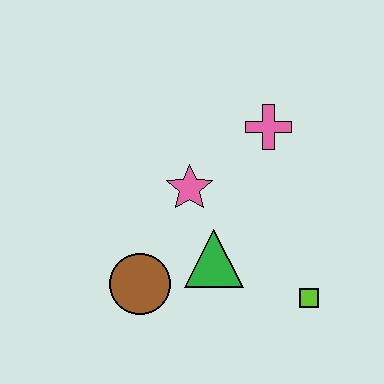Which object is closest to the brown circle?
The green triangle is closest to the brown circle.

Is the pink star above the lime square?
Yes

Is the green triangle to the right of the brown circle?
Yes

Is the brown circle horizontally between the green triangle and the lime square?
No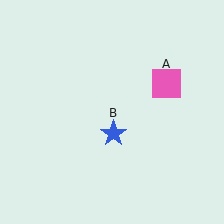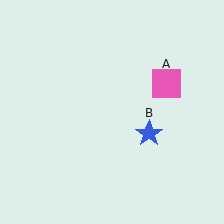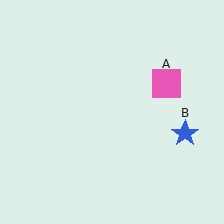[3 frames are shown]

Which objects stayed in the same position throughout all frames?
Pink square (object A) remained stationary.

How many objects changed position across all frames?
1 object changed position: blue star (object B).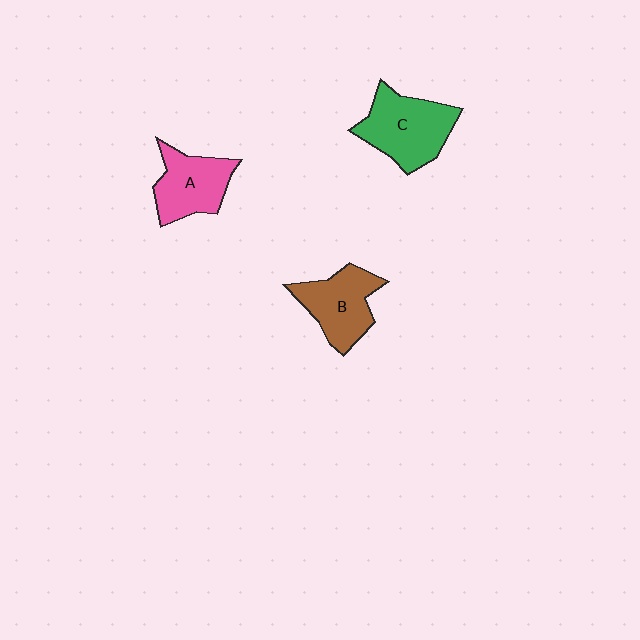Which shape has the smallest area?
Shape A (pink).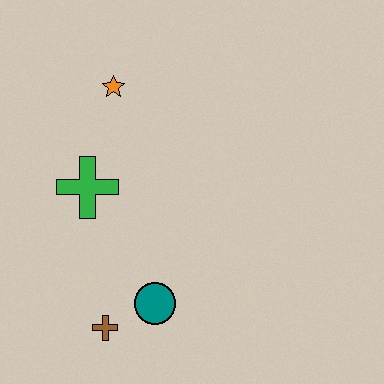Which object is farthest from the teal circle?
The orange star is farthest from the teal circle.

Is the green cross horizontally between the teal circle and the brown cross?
No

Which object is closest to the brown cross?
The teal circle is closest to the brown cross.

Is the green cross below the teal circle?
No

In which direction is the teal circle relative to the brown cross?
The teal circle is to the right of the brown cross.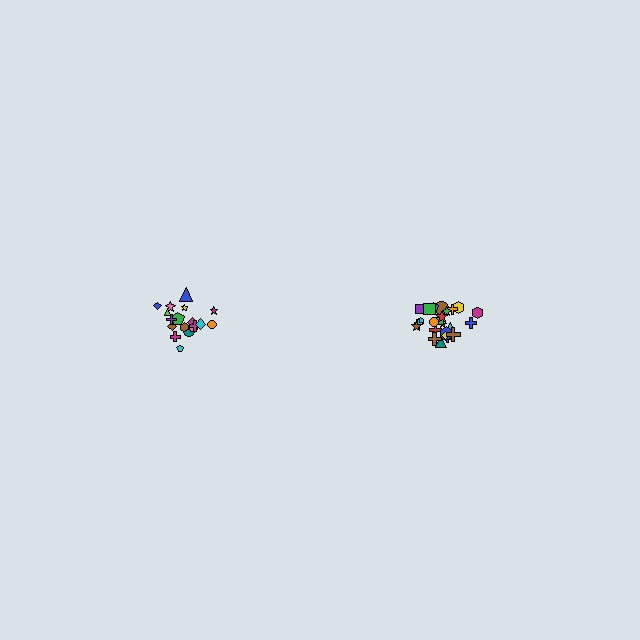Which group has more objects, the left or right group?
The right group.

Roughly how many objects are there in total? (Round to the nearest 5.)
Roughly 45 objects in total.